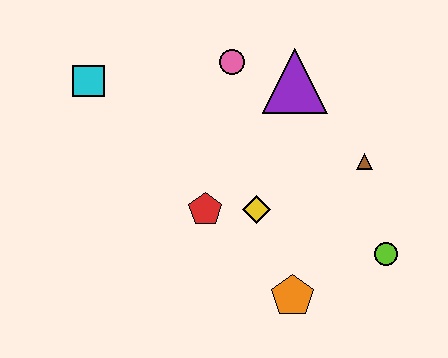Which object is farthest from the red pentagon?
The lime circle is farthest from the red pentagon.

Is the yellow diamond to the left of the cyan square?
No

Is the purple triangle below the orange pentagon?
No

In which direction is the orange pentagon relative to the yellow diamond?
The orange pentagon is below the yellow diamond.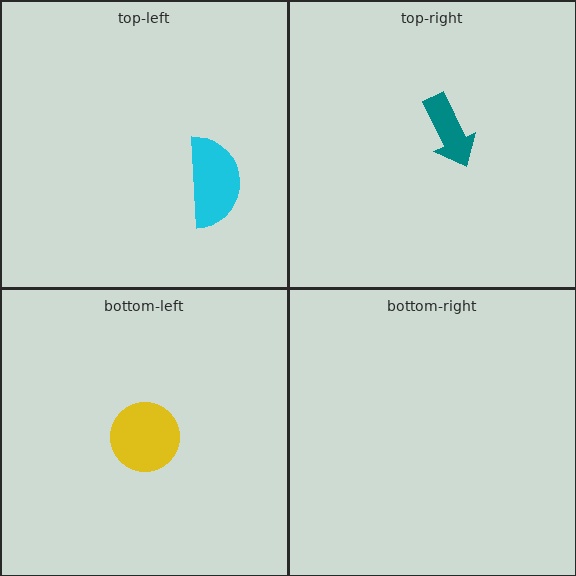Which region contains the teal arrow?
The top-right region.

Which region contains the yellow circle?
The bottom-left region.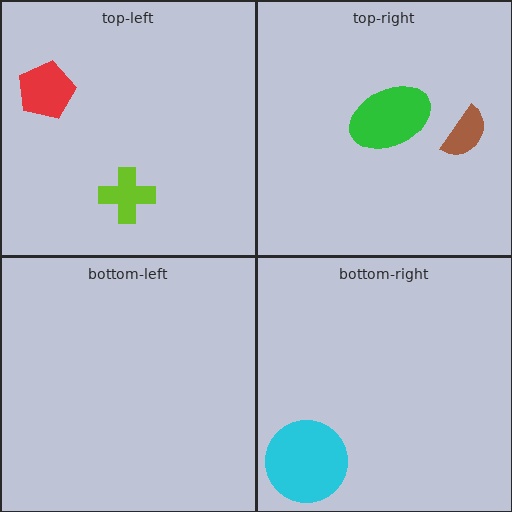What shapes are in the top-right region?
The green ellipse, the brown semicircle.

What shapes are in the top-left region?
The red pentagon, the lime cross.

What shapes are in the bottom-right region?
The cyan circle.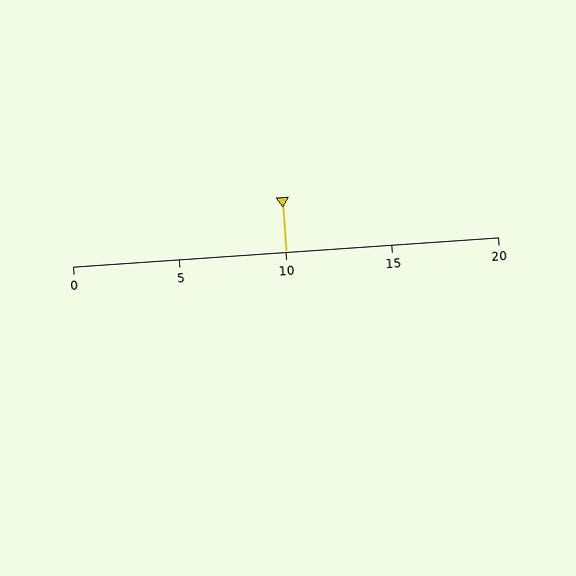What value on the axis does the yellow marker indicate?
The marker indicates approximately 10.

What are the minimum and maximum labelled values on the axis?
The axis runs from 0 to 20.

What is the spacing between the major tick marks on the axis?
The major ticks are spaced 5 apart.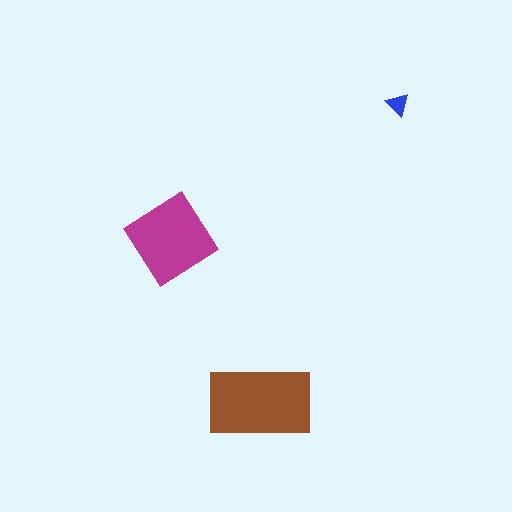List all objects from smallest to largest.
The blue triangle, the magenta diamond, the brown rectangle.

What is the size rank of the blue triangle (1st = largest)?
3rd.